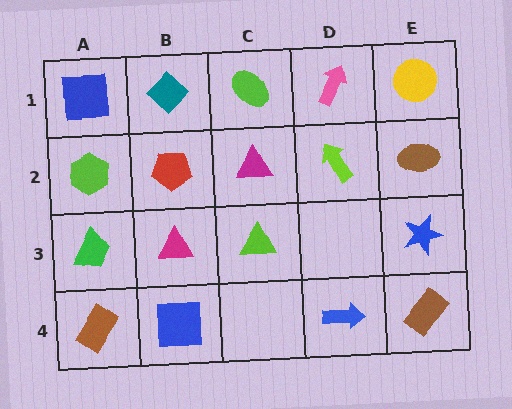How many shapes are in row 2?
5 shapes.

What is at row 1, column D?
A pink arrow.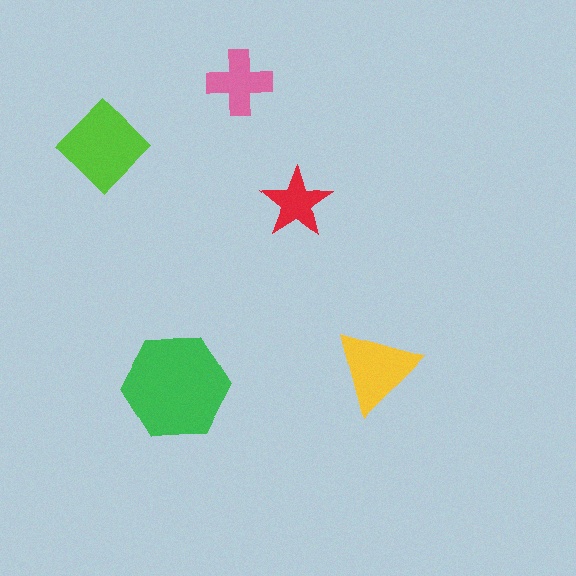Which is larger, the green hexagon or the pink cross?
The green hexagon.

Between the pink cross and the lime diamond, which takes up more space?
The lime diamond.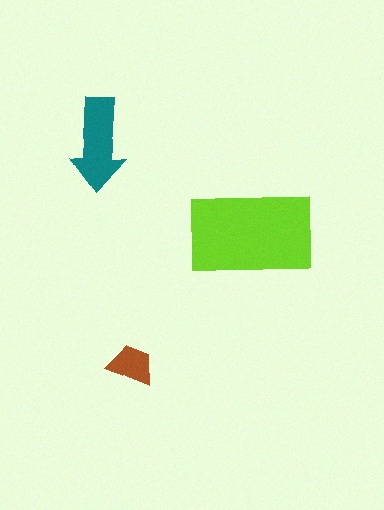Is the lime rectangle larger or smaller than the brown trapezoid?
Larger.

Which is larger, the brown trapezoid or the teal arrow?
The teal arrow.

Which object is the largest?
The lime rectangle.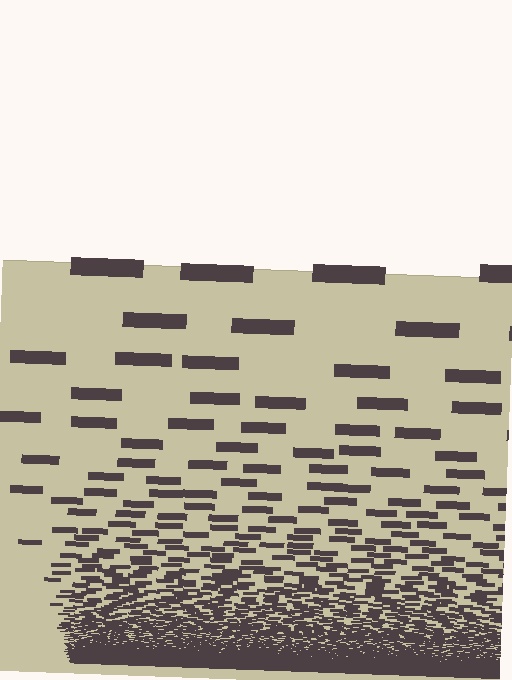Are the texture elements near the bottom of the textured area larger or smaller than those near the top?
Smaller. The gradient is inverted — elements near the bottom are smaller and denser.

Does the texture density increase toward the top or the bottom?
Density increases toward the bottom.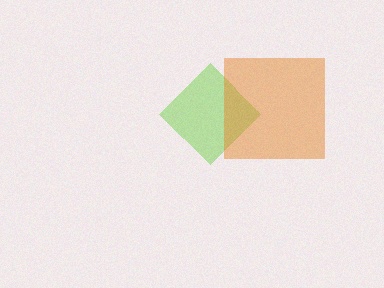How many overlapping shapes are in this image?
There are 2 overlapping shapes in the image.